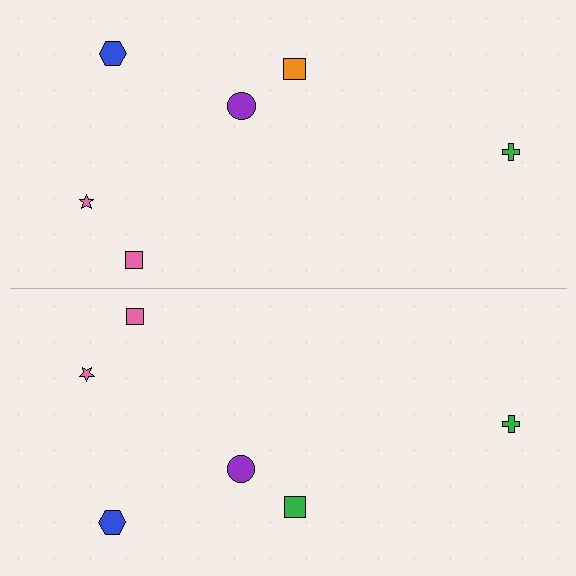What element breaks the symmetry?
The green square on the bottom side breaks the symmetry — its mirror counterpart is orange.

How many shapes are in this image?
There are 12 shapes in this image.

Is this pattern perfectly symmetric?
No, the pattern is not perfectly symmetric. The green square on the bottom side breaks the symmetry — its mirror counterpart is orange.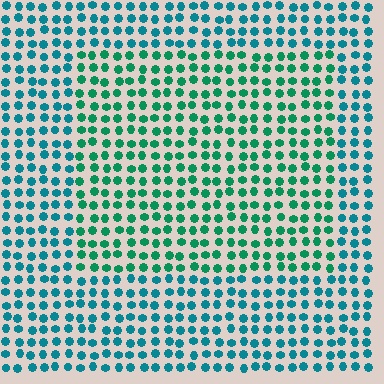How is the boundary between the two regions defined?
The boundary is defined purely by a slight shift in hue (about 31 degrees). Spacing, size, and orientation are identical on both sides.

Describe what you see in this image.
The image is filled with small teal elements in a uniform arrangement. A rectangle-shaped region is visible where the elements are tinted to a slightly different hue, forming a subtle color boundary.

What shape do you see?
I see a rectangle.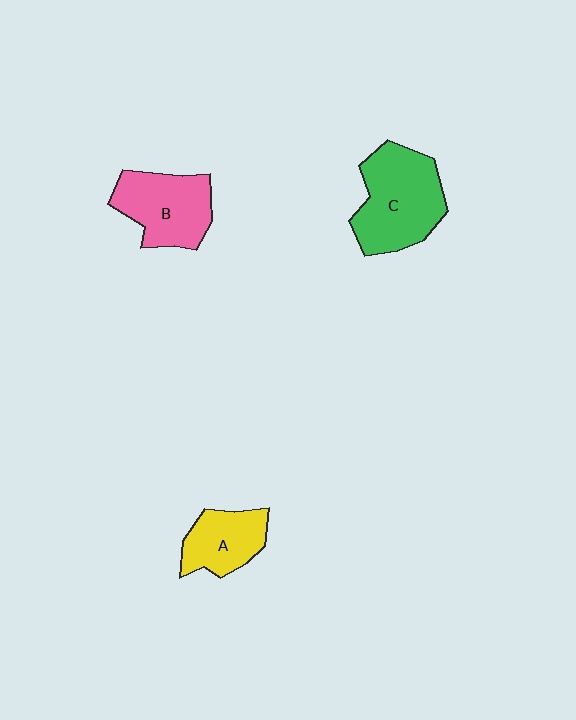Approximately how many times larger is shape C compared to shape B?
Approximately 1.3 times.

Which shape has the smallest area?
Shape A (yellow).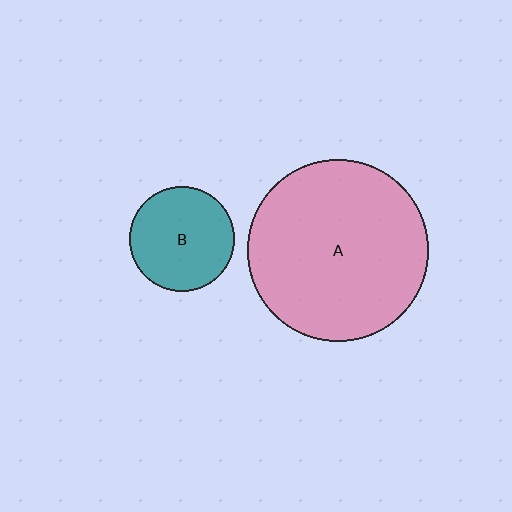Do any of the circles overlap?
No, none of the circles overlap.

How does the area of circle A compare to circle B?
Approximately 3.0 times.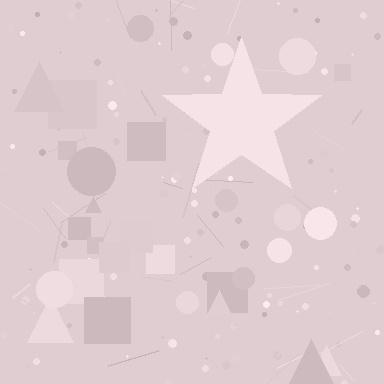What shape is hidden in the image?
A star is hidden in the image.